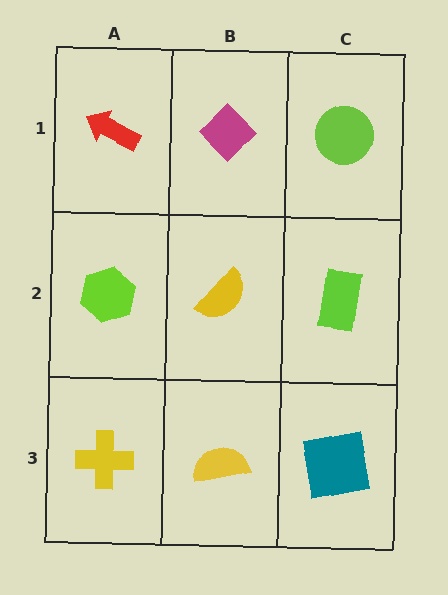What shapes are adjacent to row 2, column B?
A magenta diamond (row 1, column B), a yellow semicircle (row 3, column B), a lime hexagon (row 2, column A), a lime rectangle (row 2, column C).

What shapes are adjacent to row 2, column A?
A red arrow (row 1, column A), a yellow cross (row 3, column A), a yellow semicircle (row 2, column B).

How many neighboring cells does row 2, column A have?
3.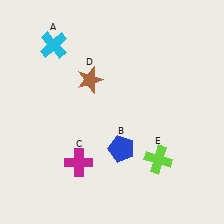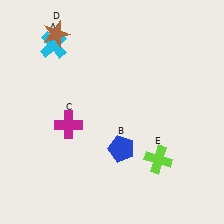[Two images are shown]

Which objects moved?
The objects that moved are: the magenta cross (C), the brown star (D).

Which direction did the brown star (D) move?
The brown star (D) moved up.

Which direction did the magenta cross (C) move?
The magenta cross (C) moved up.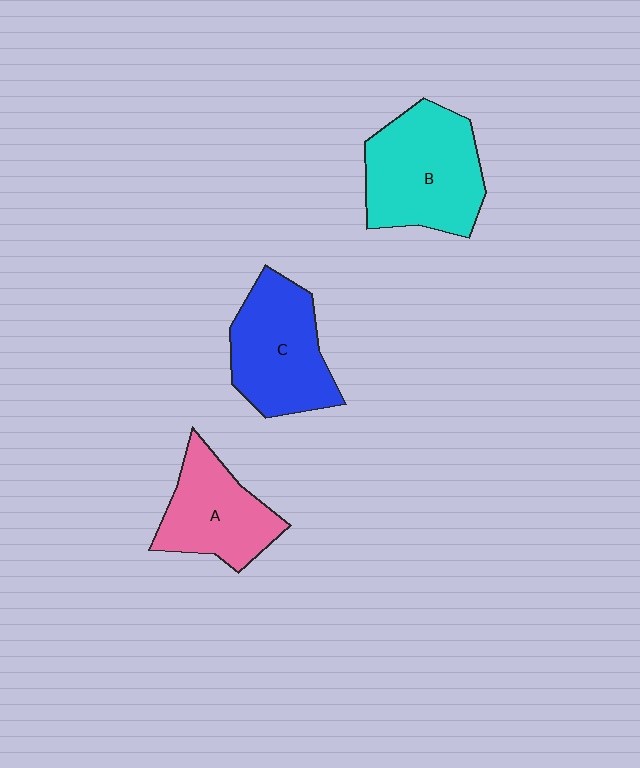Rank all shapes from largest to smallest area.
From largest to smallest: B (cyan), C (blue), A (pink).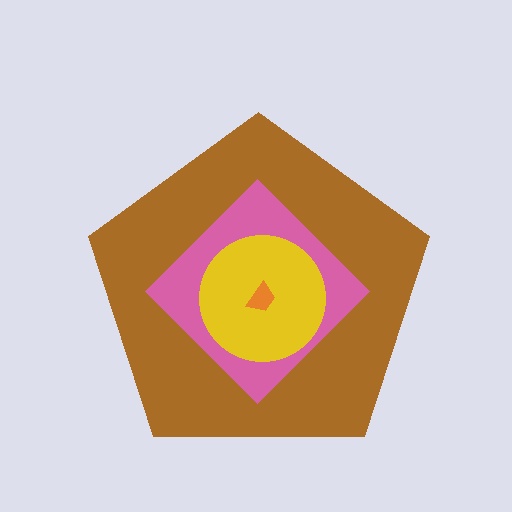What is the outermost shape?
The brown pentagon.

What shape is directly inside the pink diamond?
The yellow circle.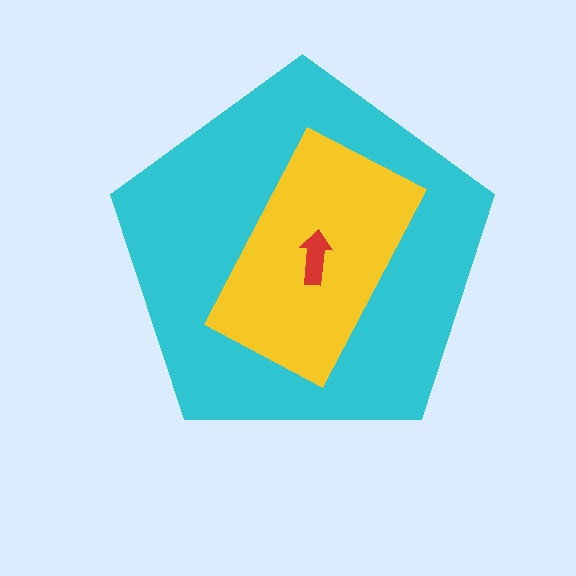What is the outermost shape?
The cyan pentagon.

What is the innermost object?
The red arrow.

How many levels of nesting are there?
3.